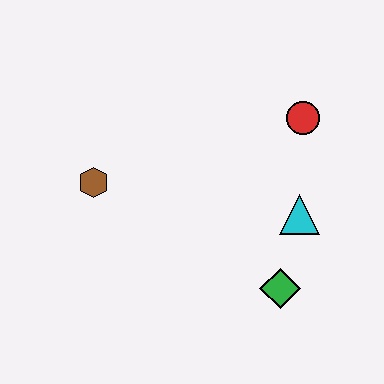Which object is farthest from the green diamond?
The brown hexagon is farthest from the green diamond.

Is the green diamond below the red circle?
Yes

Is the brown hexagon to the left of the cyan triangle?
Yes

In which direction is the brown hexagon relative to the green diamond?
The brown hexagon is to the left of the green diamond.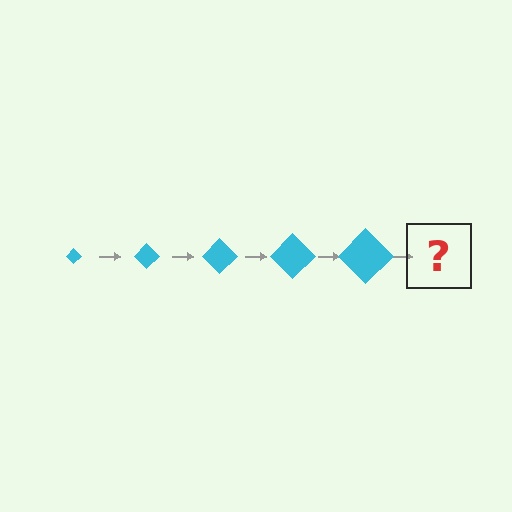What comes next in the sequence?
The next element should be a cyan diamond, larger than the previous one.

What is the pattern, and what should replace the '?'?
The pattern is that the diamond gets progressively larger each step. The '?' should be a cyan diamond, larger than the previous one.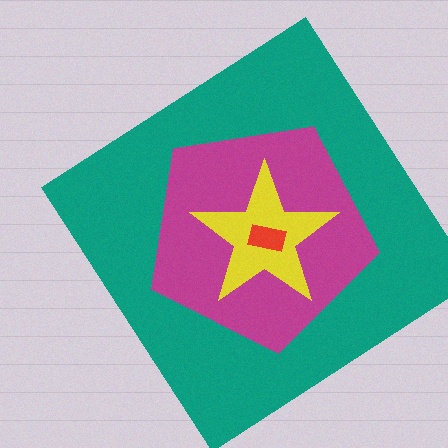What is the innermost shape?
The red rectangle.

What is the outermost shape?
The teal diamond.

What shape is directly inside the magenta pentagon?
The yellow star.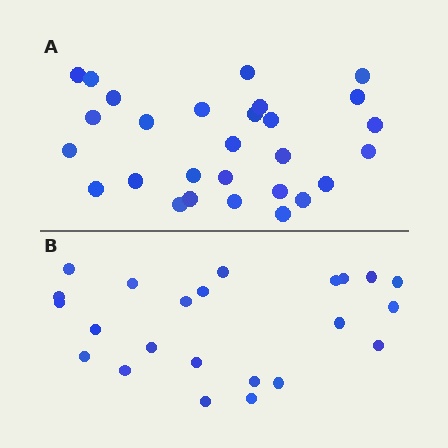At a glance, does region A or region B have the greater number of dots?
Region A (the top region) has more dots.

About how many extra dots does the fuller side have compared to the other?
Region A has about 5 more dots than region B.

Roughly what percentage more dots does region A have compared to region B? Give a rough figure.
About 20% more.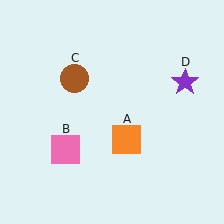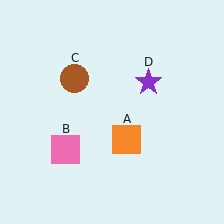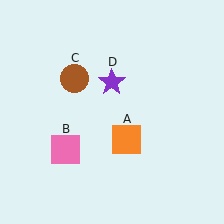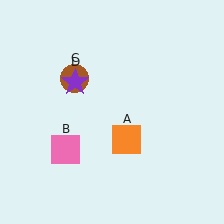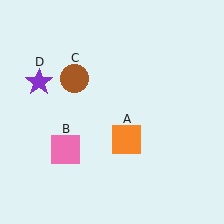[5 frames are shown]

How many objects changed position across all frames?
1 object changed position: purple star (object D).